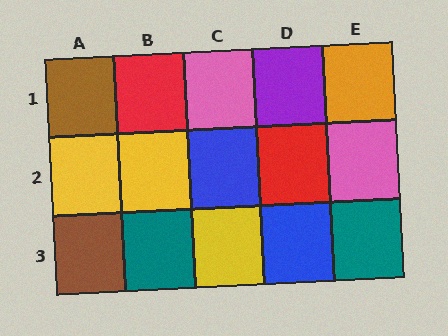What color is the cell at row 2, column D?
Red.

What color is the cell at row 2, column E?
Pink.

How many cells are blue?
2 cells are blue.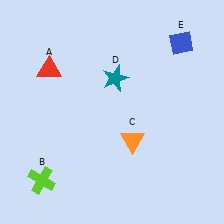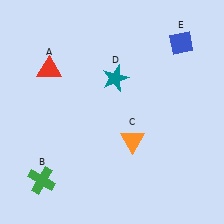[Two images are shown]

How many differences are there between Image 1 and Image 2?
There is 1 difference between the two images.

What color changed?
The cross (B) changed from lime in Image 1 to green in Image 2.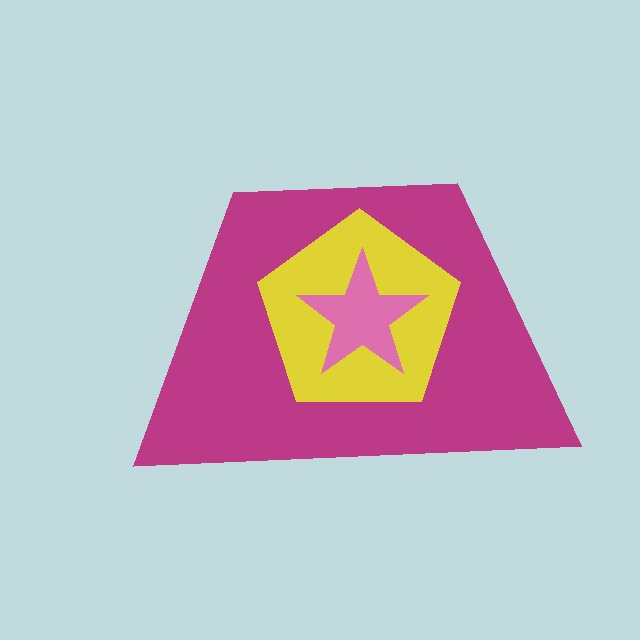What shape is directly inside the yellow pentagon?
The pink star.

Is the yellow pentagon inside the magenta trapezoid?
Yes.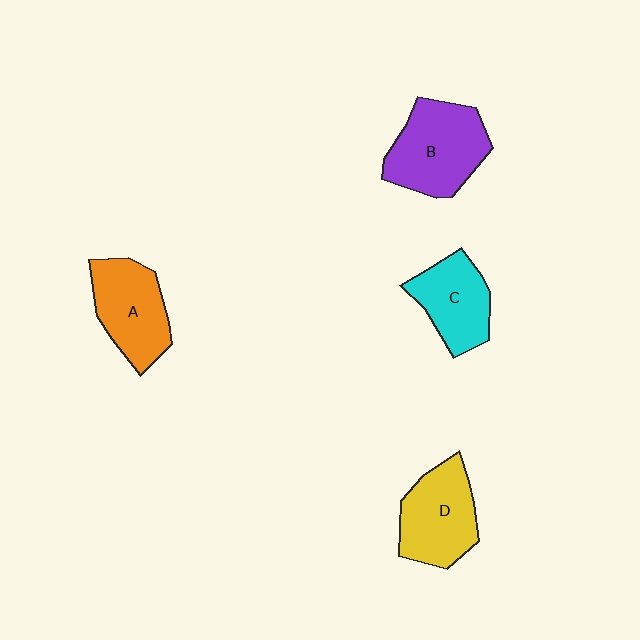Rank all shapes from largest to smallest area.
From largest to smallest: B (purple), D (yellow), A (orange), C (cyan).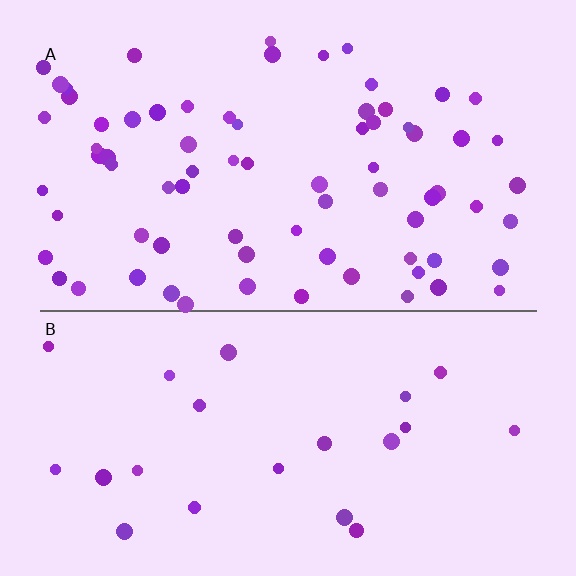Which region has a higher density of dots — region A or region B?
A (the top).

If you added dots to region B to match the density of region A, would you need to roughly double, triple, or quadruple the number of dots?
Approximately triple.